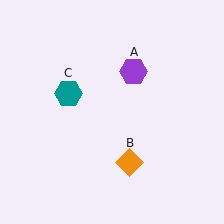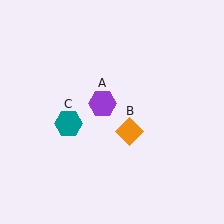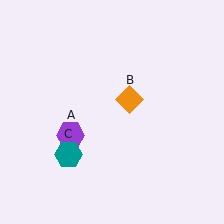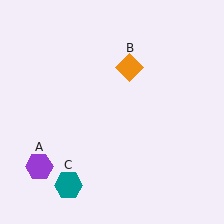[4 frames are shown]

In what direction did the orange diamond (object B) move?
The orange diamond (object B) moved up.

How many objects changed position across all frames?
3 objects changed position: purple hexagon (object A), orange diamond (object B), teal hexagon (object C).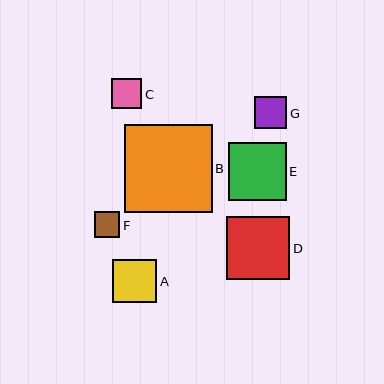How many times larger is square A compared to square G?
Square A is approximately 1.4 times the size of square G.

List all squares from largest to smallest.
From largest to smallest: B, D, E, A, G, C, F.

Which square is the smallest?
Square F is the smallest with a size of approximately 26 pixels.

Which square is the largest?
Square B is the largest with a size of approximately 88 pixels.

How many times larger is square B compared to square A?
Square B is approximately 2.0 times the size of square A.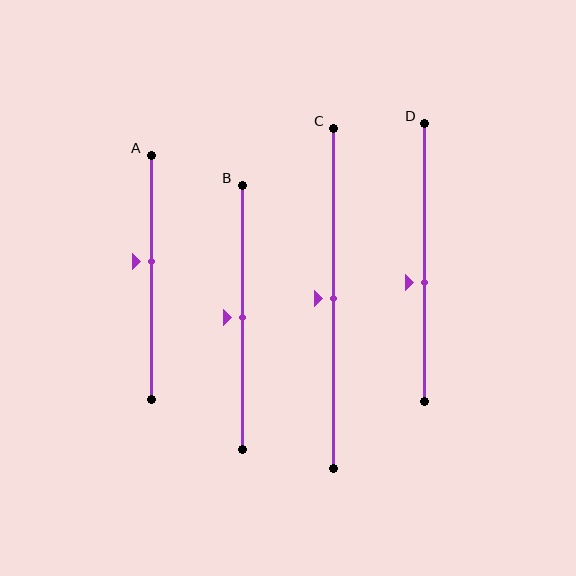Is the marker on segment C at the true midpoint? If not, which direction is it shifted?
Yes, the marker on segment C is at the true midpoint.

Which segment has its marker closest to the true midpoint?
Segment B has its marker closest to the true midpoint.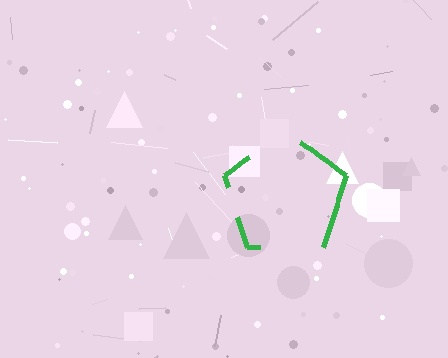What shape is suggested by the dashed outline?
The dashed outline suggests a pentagon.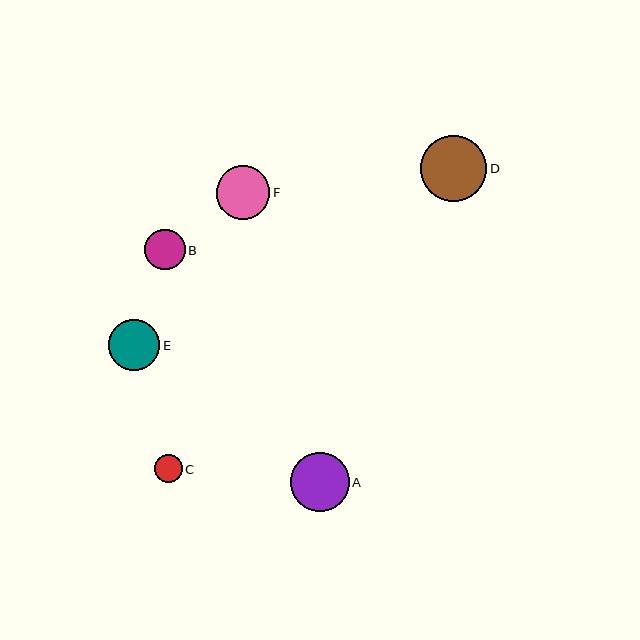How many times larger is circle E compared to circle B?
Circle E is approximately 1.3 times the size of circle B.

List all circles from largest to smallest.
From largest to smallest: D, A, F, E, B, C.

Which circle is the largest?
Circle D is the largest with a size of approximately 66 pixels.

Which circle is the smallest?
Circle C is the smallest with a size of approximately 28 pixels.